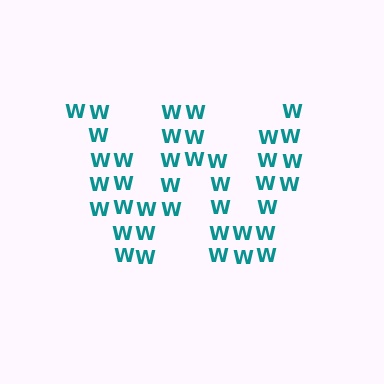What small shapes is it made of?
It is made of small letter W's.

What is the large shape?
The large shape is the letter W.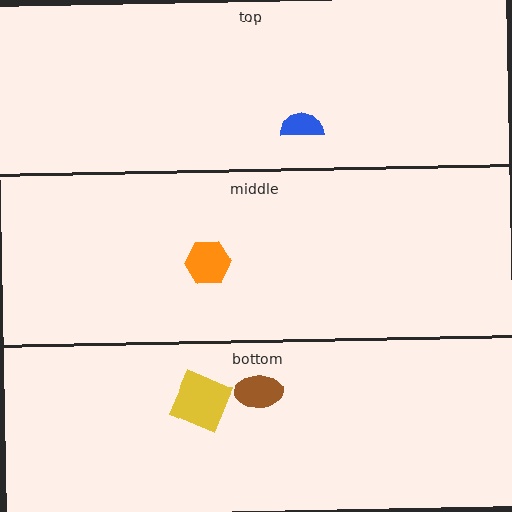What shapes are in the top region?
The blue semicircle.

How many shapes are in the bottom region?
2.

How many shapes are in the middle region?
1.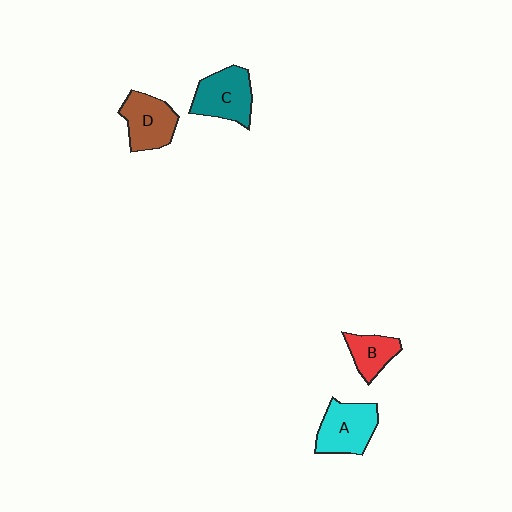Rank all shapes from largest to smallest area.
From largest to smallest: A (cyan), C (teal), D (brown), B (red).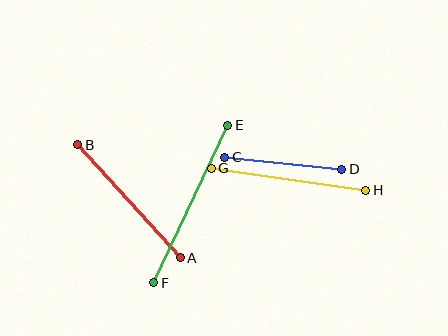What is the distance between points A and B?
The distance is approximately 153 pixels.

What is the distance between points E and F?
The distance is approximately 174 pixels.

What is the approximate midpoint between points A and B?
The midpoint is at approximately (129, 201) pixels.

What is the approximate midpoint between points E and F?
The midpoint is at approximately (191, 204) pixels.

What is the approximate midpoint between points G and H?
The midpoint is at approximately (288, 179) pixels.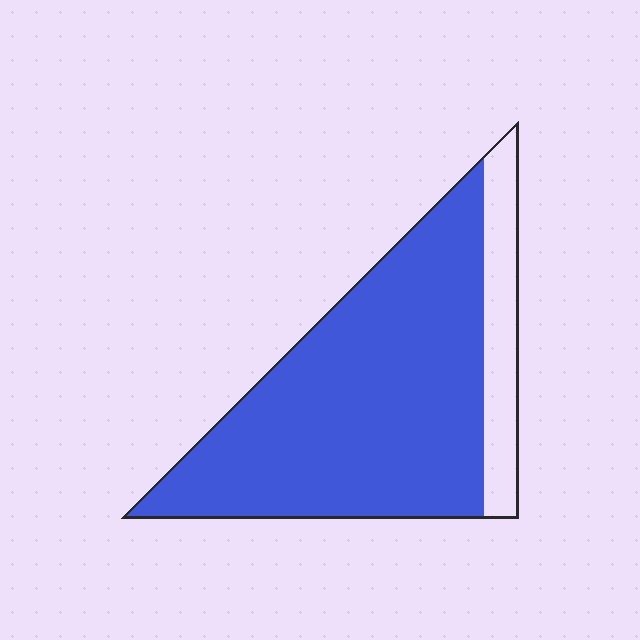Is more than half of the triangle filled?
Yes.